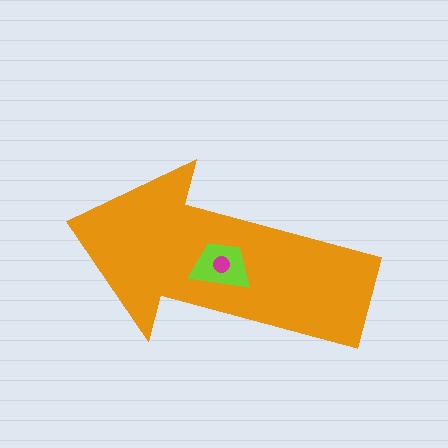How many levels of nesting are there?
3.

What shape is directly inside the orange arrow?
The lime trapezoid.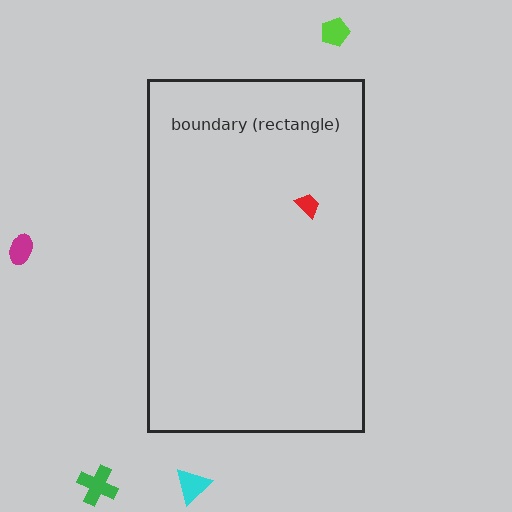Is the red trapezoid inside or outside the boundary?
Inside.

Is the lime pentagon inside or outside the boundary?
Outside.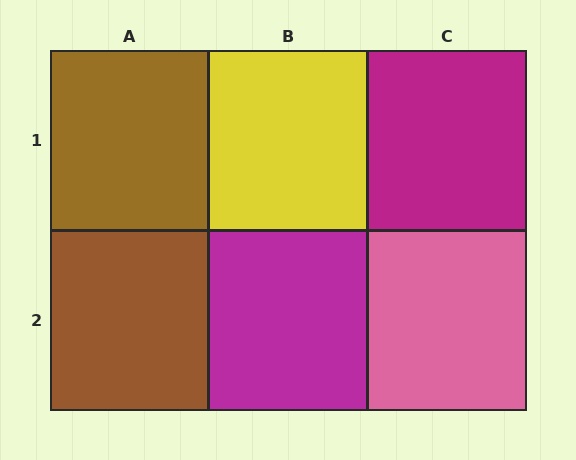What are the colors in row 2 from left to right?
Brown, magenta, pink.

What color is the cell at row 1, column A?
Brown.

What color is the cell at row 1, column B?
Yellow.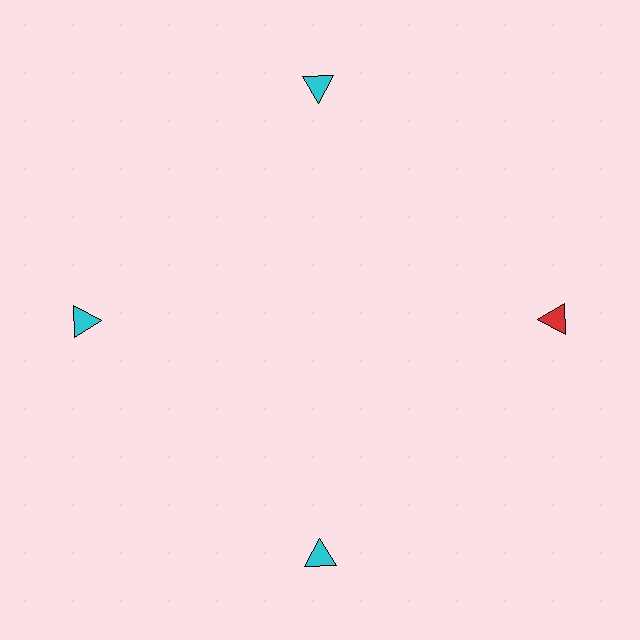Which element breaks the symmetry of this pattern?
The red triangle at roughly the 3 o'clock position breaks the symmetry. All other shapes are cyan triangles.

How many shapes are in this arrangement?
There are 4 shapes arranged in a ring pattern.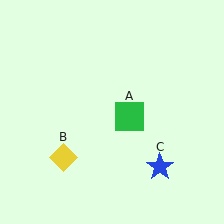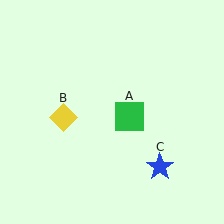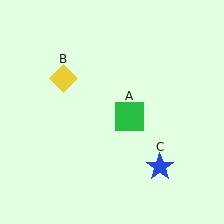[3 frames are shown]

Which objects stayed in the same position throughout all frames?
Green square (object A) and blue star (object C) remained stationary.